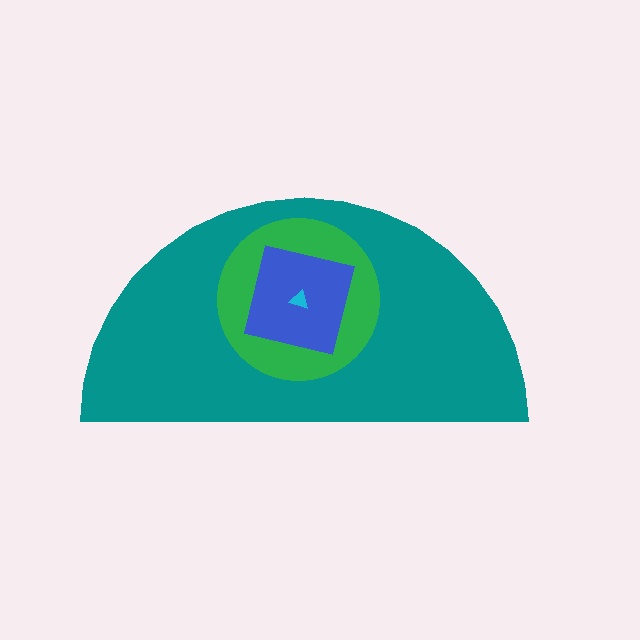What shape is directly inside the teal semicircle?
The green circle.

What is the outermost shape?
The teal semicircle.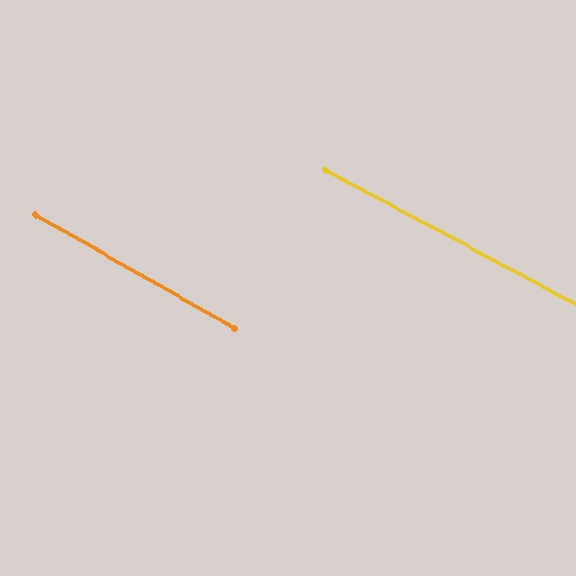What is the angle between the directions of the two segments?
Approximately 1 degree.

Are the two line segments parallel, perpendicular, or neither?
Parallel — their directions differ by only 1.3°.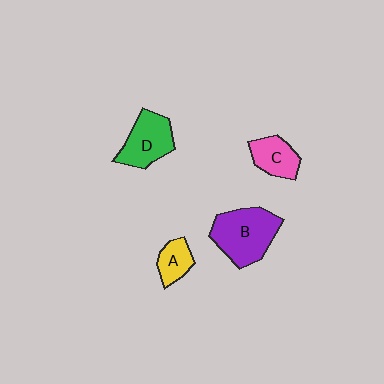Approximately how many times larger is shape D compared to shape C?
Approximately 1.4 times.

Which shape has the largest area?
Shape B (purple).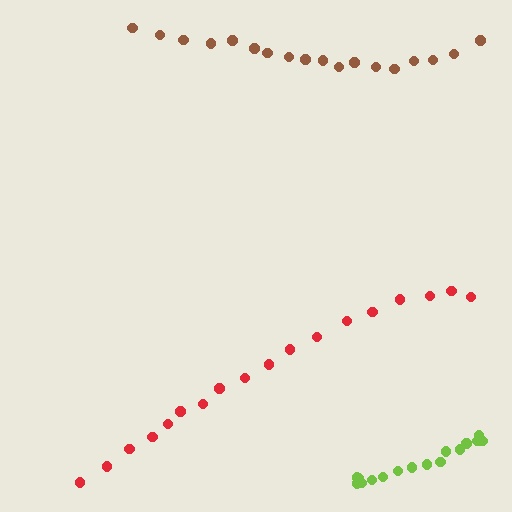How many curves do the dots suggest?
There are 3 distinct paths.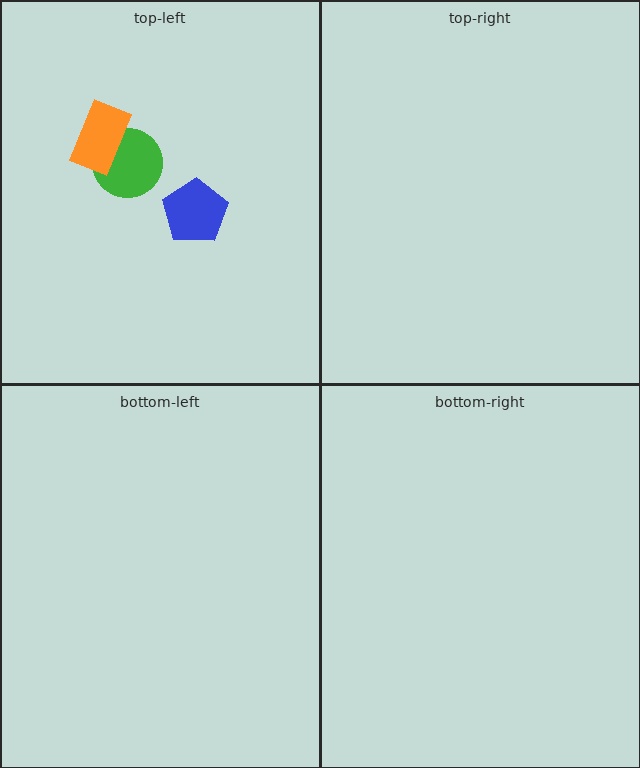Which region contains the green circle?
The top-left region.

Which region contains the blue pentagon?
The top-left region.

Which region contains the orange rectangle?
The top-left region.